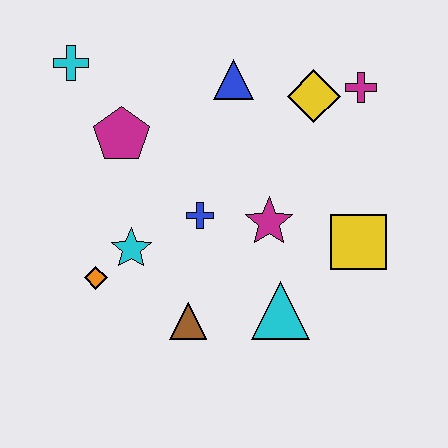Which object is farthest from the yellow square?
The cyan cross is farthest from the yellow square.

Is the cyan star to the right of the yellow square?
No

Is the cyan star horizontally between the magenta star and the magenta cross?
No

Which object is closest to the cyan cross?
The magenta pentagon is closest to the cyan cross.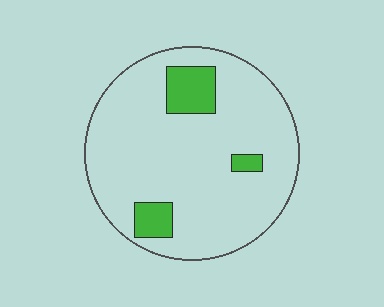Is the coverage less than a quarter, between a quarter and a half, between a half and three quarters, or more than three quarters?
Less than a quarter.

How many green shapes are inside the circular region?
3.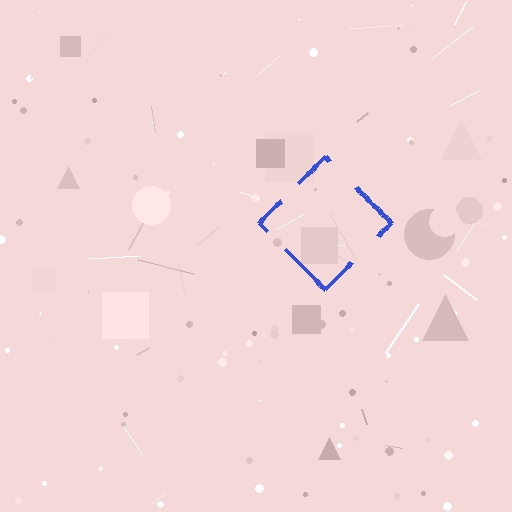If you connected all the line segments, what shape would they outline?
They would outline a diamond.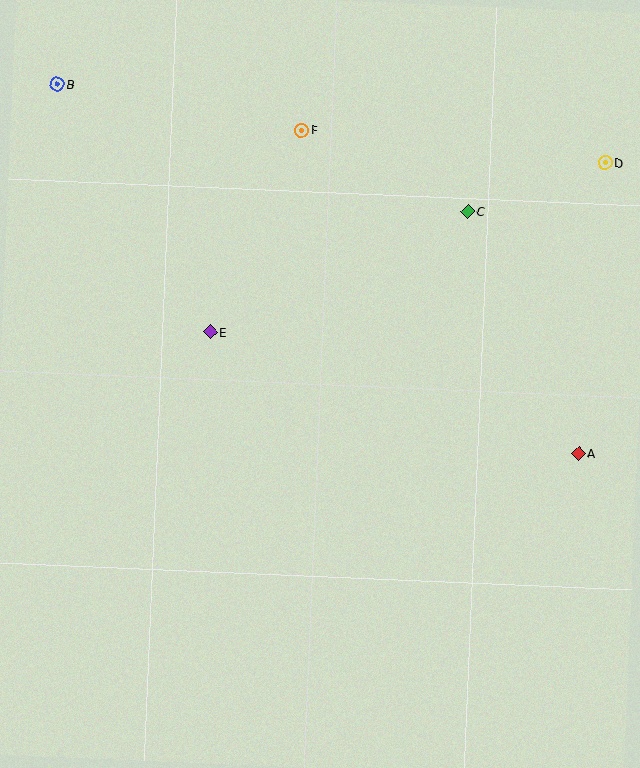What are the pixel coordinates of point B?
Point B is at (57, 84).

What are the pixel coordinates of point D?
Point D is at (605, 163).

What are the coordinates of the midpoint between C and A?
The midpoint between C and A is at (523, 332).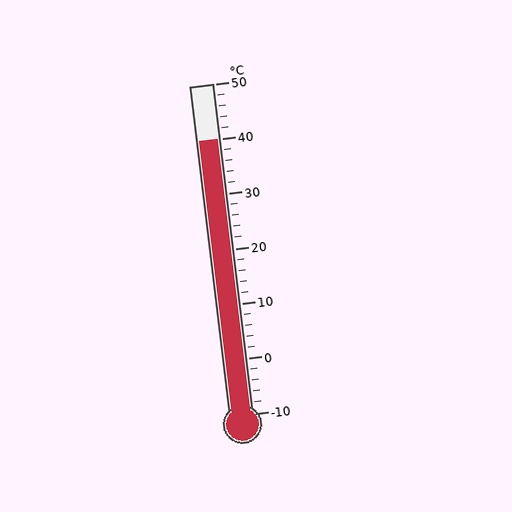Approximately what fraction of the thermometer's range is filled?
The thermometer is filled to approximately 85% of its range.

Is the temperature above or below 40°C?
The temperature is at 40°C.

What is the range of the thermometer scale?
The thermometer scale ranges from -10°C to 50°C.